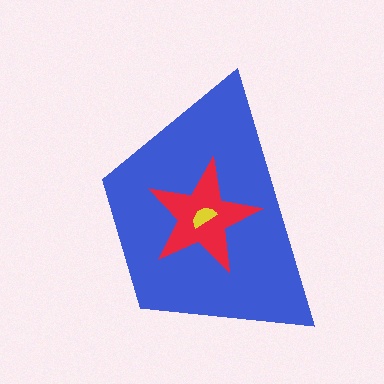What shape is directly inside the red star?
The yellow semicircle.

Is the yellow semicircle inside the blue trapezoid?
Yes.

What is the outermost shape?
The blue trapezoid.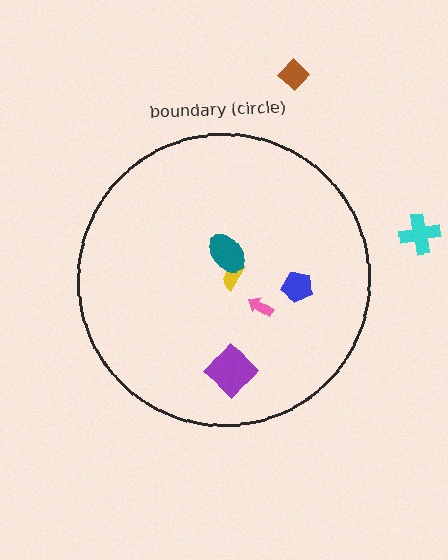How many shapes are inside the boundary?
5 inside, 2 outside.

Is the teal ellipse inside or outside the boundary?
Inside.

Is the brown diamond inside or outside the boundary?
Outside.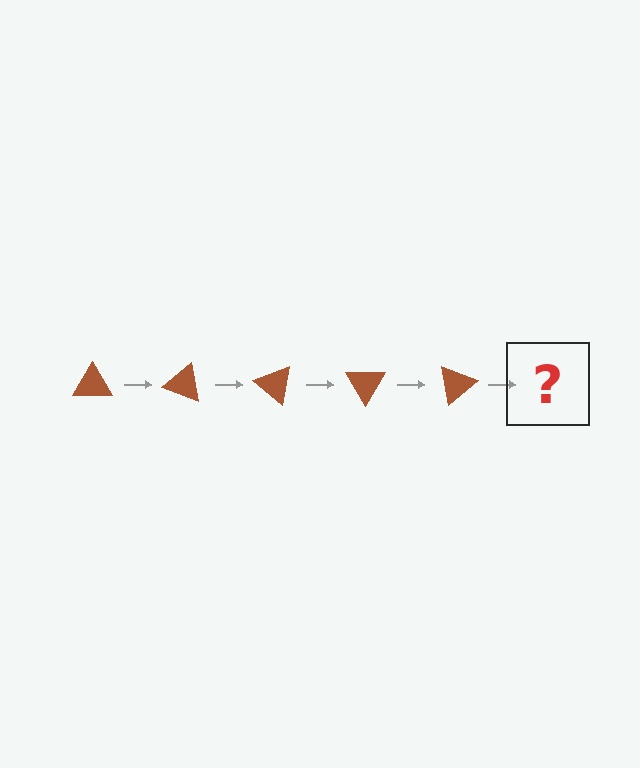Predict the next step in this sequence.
The next step is a brown triangle rotated 100 degrees.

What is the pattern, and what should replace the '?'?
The pattern is that the triangle rotates 20 degrees each step. The '?' should be a brown triangle rotated 100 degrees.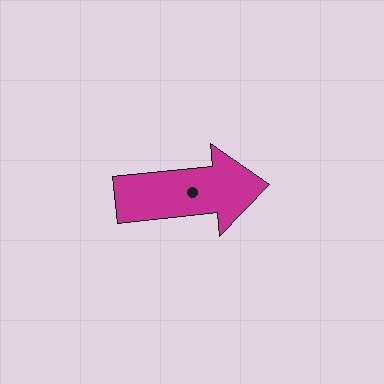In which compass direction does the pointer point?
East.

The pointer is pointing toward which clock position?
Roughly 3 o'clock.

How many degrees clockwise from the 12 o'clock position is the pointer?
Approximately 84 degrees.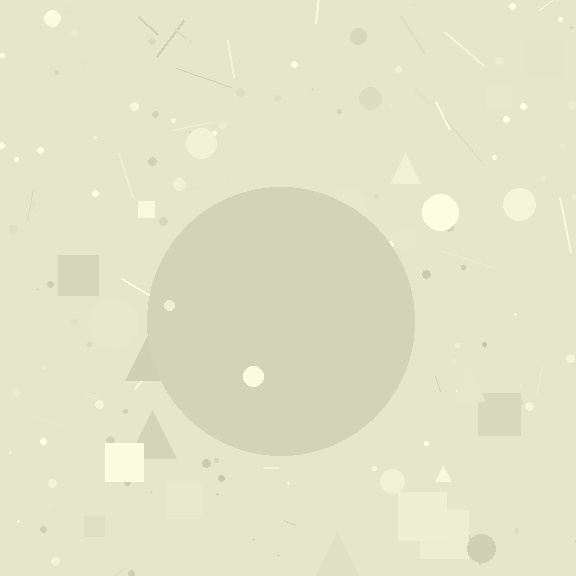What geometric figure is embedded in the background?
A circle is embedded in the background.